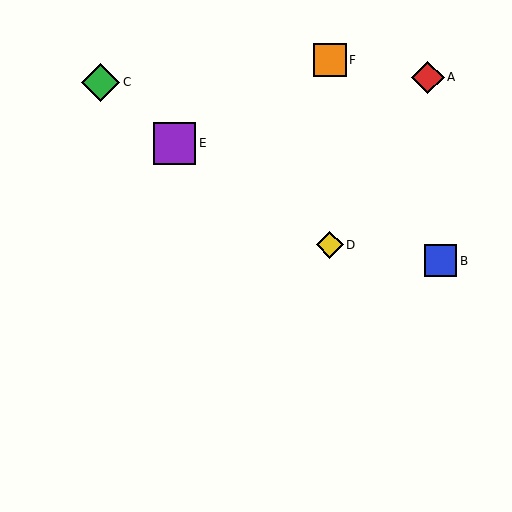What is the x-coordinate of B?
Object B is at x≈441.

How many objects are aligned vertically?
2 objects (D, F) are aligned vertically.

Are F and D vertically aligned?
Yes, both are at x≈330.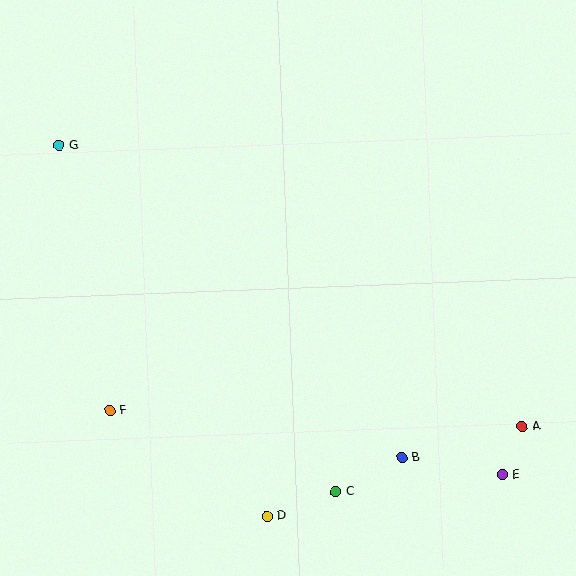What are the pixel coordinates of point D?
Point D is at (267, 516).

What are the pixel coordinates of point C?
Point C is at (335, 492).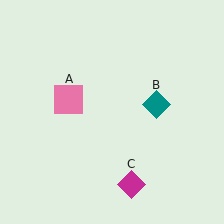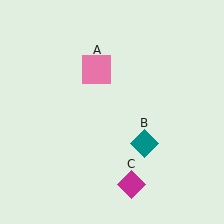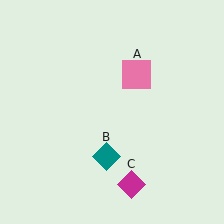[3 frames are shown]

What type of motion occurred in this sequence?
The pink square (object A), teal diamond (object B) rotated clockwise around the center of the scene.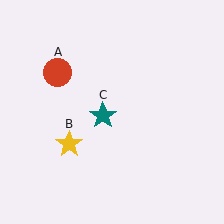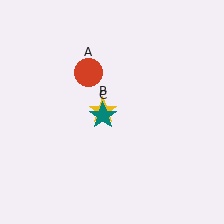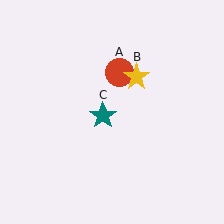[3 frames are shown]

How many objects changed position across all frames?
2 objects changed position: red circle (object A), yellow star (object B).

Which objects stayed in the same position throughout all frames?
Teal star (object C) remained stationary.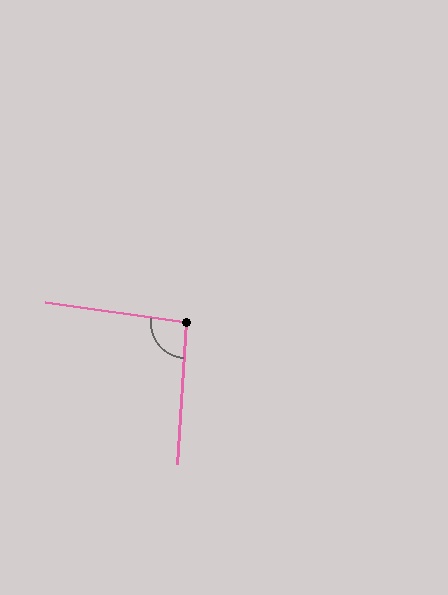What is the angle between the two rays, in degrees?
Approximately 95 degrees.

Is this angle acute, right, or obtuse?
It is approximately a right angle.